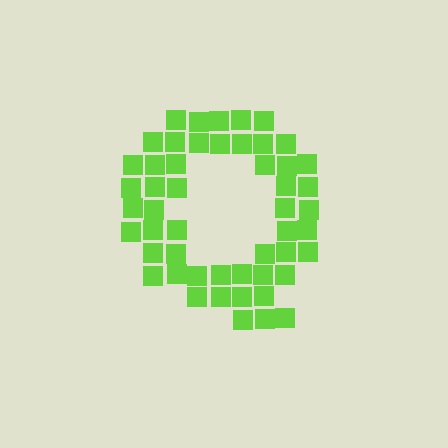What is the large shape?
The large shape is the letter Q.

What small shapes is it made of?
It is made of small squares.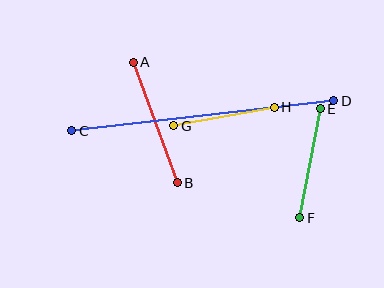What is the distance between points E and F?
The distance is approximately 111 pixels.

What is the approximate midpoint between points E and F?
The midpoint is at approximately (310, 163) pixels.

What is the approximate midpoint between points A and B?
The midpoint is at approximately (155, 123) pixels.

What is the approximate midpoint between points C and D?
The midpoint is at approximately (203, 116) pixels.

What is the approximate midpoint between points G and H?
The midpoint is at approximately (224, 116) pixels.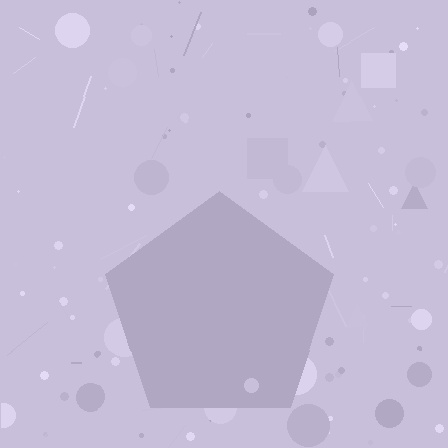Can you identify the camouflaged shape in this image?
The camouflaged shape is a pentagon.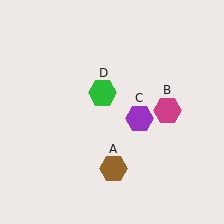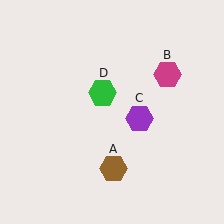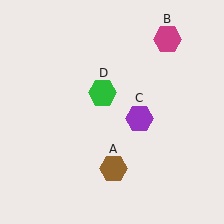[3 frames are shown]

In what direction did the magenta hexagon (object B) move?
The magenta hexagon (object B) moved up.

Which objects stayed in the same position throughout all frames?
Brown hexagon (object A) and purple hexagon (object C) and green hexagon (object D) remained stationary.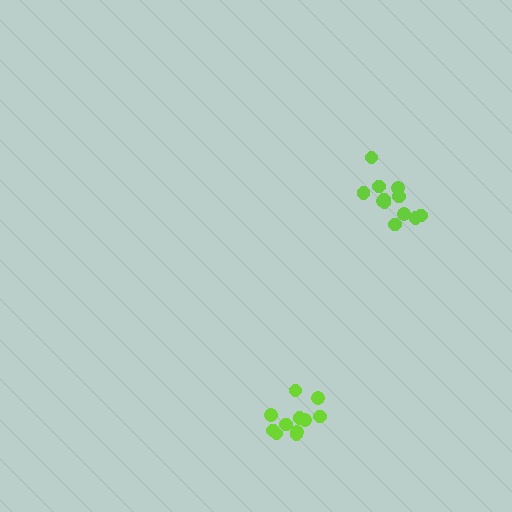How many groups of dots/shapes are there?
There are 2 groups.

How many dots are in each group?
Group 1: 12 dots, Group 2: 11 dots (23 total).